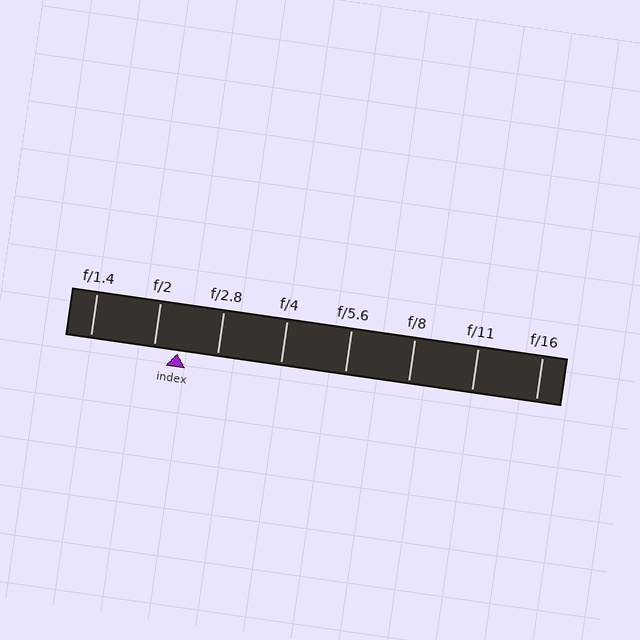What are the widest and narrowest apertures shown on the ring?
The widest aperture shown is f/1.4 and the narrowest is f/16.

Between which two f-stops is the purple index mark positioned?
The index mark is between f/2 and f/2.8.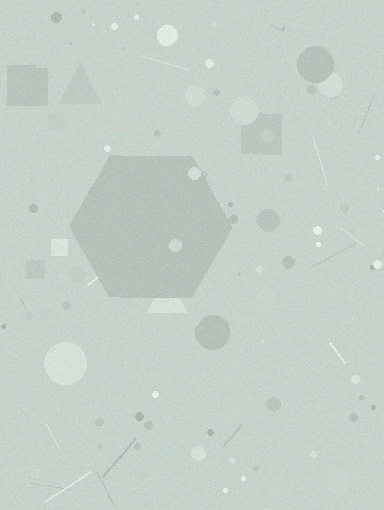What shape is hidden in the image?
A hexagon is hidden in the image.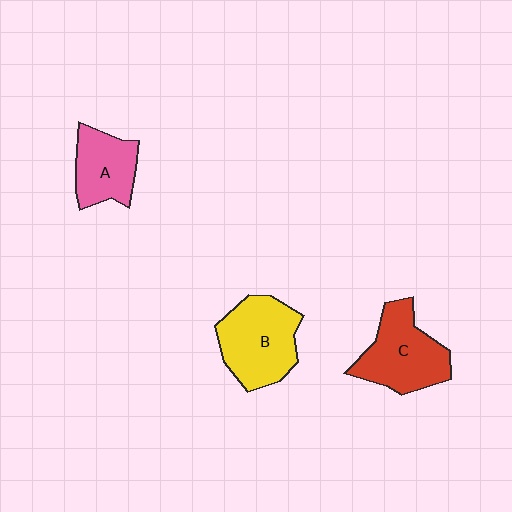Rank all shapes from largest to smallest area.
From largest to smallest: B (yellow), C (red), A (pink).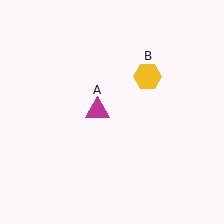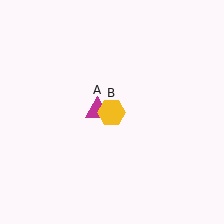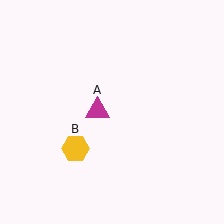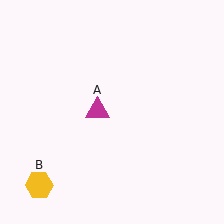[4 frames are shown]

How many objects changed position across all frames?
1 object changed position: yellow hexagon (object B).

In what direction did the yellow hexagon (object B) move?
The yellow hexagon (object B) moved down and to the left.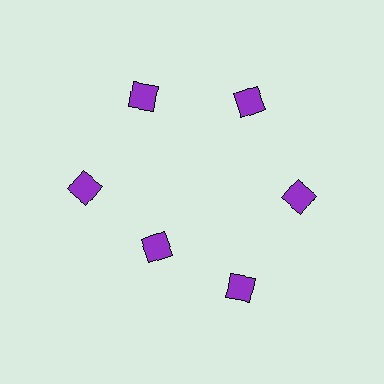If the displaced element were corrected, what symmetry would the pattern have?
It would have 6-fold rotational symmetry — the pattern would map onto itself every 60 degrees.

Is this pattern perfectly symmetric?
No. The 6 purple diamonds are arranged in a ring, but one element near the 7 o'clock position is pulled inward toward the center, breaking the 6-fold rotational symmetry.